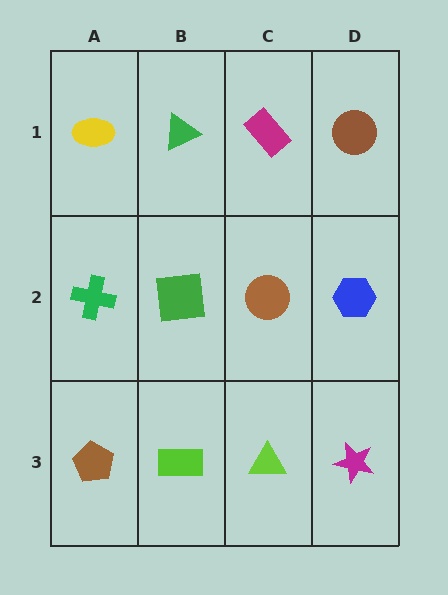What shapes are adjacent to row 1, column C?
A brown circle (row 2, column C), a green triangle (row 1, column B), a brown circle (row 1, column D).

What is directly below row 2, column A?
A brown pentagon.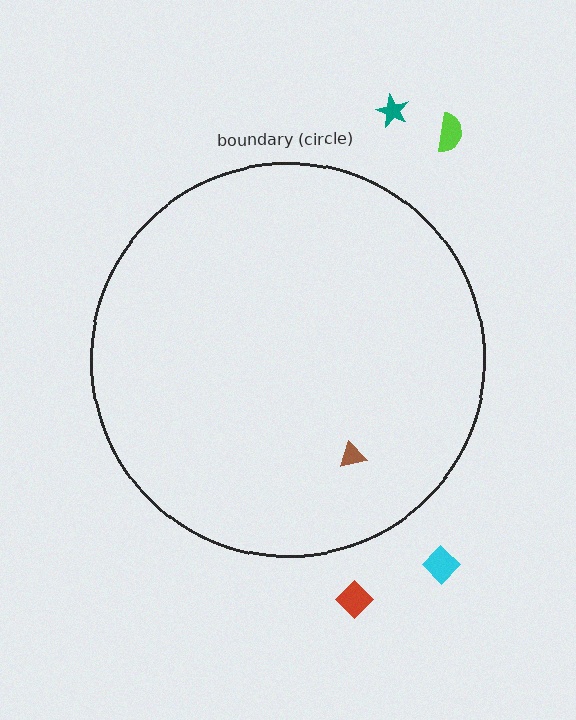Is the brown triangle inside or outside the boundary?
Inside.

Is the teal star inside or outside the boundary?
Outside.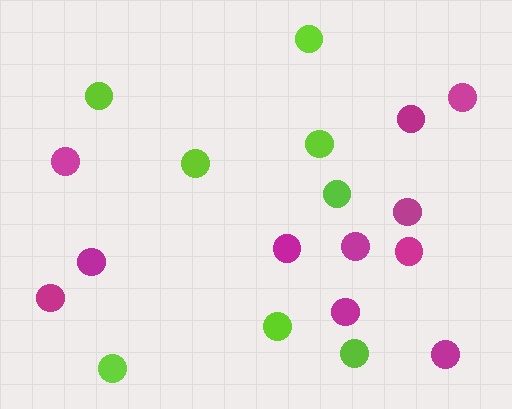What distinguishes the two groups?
There are 2 groups: one group of lime circles (8) and one group of magenta circles (11).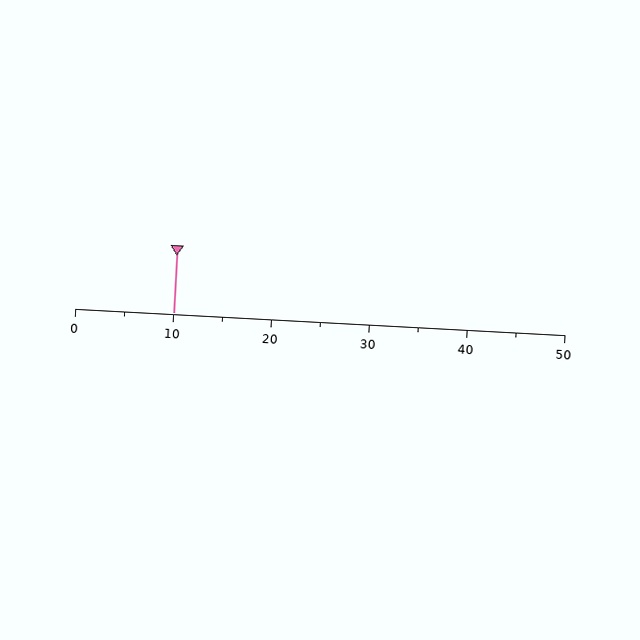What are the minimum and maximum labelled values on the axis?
The axis runs from 0 to 50.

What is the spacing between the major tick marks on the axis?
The major ticks are spaced 10 apart.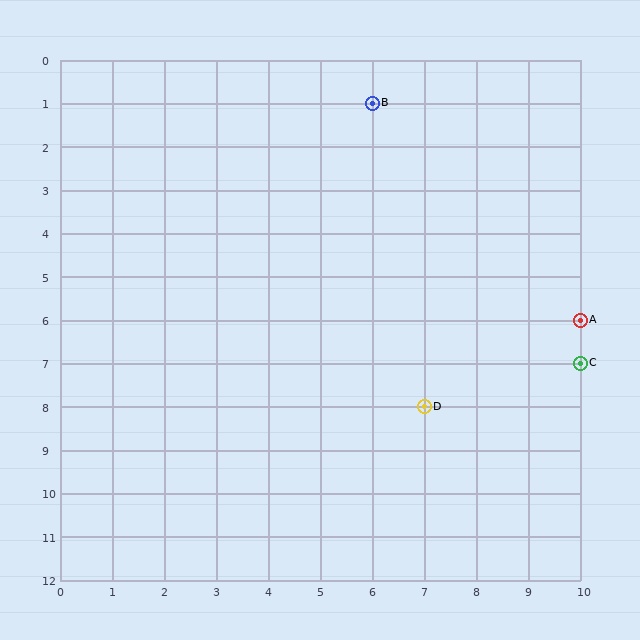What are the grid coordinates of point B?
Point B is at grid coordinates (6, 1).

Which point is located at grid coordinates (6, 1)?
Point B is at (6, 1).